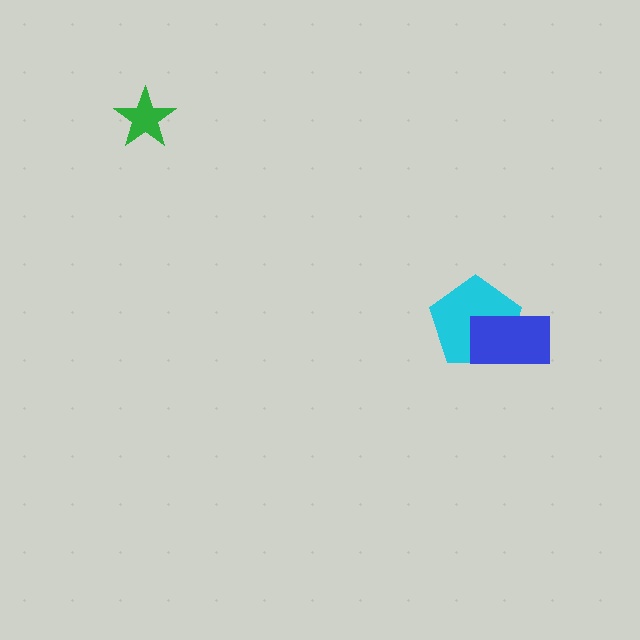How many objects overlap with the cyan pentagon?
1 object overlaps with the cyan pentagon.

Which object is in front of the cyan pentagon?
The blue rectangle is in front of the cyan pentagon.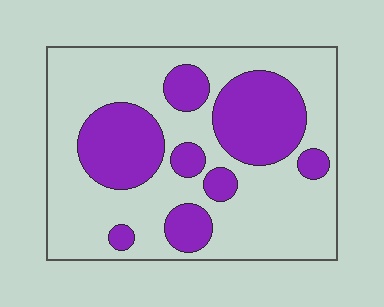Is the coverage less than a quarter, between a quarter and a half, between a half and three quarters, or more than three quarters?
Between a quarter and a half.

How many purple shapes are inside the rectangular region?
8.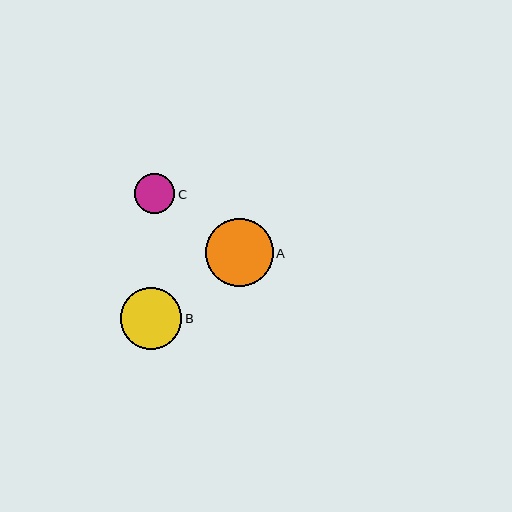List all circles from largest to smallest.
From largest to smallest: A, B, C.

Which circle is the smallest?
Circle C is the smallest with a size of approximately 40 pixels.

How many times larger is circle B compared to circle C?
Circle B is approximately 1.5 times the size of circle C.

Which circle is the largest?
Circle A is the largest with a size of approximately 68 pixels.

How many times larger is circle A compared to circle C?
Circle A is approximately 1.7 times the size of circle C.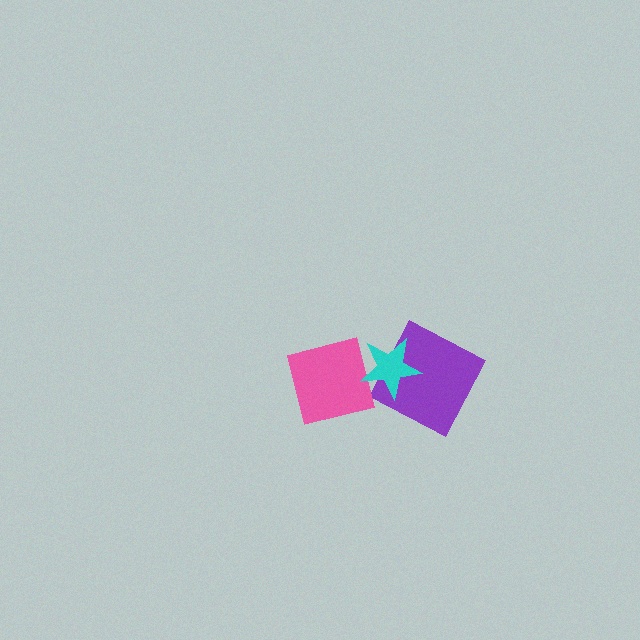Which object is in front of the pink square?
The cyan star is in front of the pink square.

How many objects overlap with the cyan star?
2 objects overlap with the cyan star.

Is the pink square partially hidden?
Yes, it is partially covered by another shape.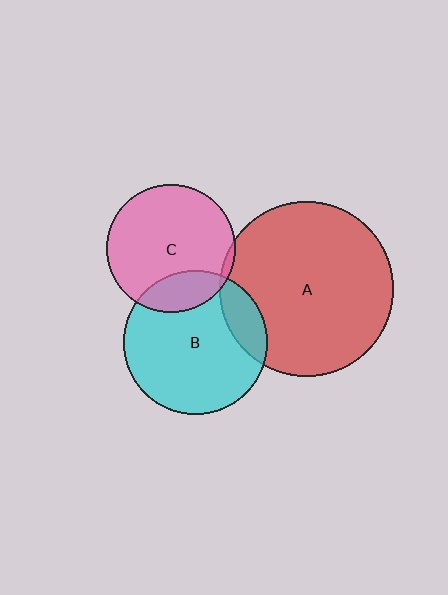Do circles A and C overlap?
Yes.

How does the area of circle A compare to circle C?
Approximately 1.8 times.